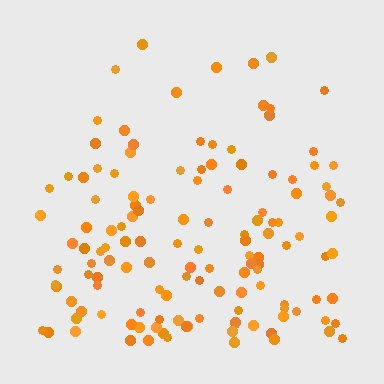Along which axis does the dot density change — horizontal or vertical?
Vertical.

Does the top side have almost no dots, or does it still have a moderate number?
Still a moderate number, just noticeably fewer than the bottom.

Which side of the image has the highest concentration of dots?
The bottom.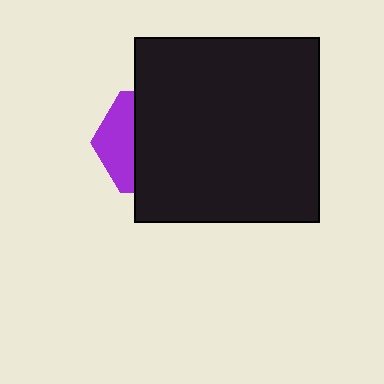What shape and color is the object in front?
The object in front is a black square.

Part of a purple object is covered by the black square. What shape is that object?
It is a hexagon.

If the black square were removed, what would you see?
You would see the complete purple hexagon.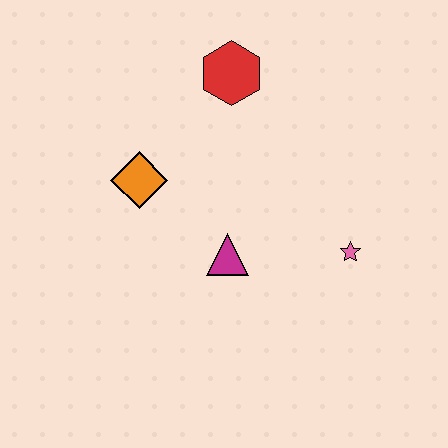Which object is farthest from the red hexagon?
The pink star is farthest from the red hexagon.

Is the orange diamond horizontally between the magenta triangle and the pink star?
No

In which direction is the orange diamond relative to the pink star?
The orange diamond is to the left of the pink star.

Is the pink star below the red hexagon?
Yes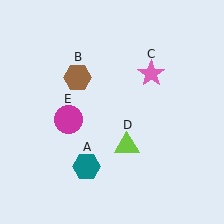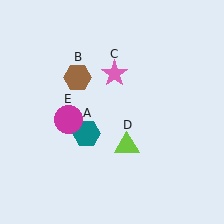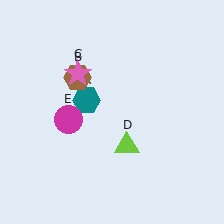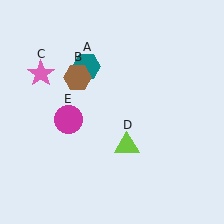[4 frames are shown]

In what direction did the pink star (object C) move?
The pink star (object C) moved left.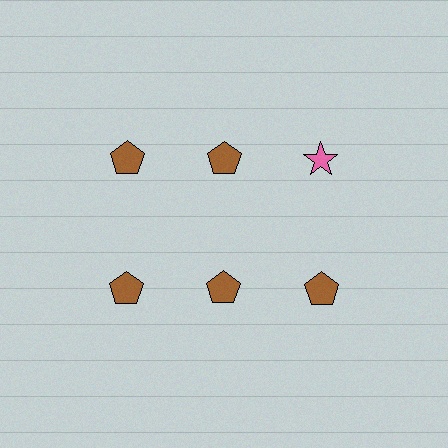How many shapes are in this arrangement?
There are 6 shapes arranged in a grid pattern.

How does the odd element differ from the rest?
It differs in both color (pink instead of brown) and shape (star instead of pentagon).